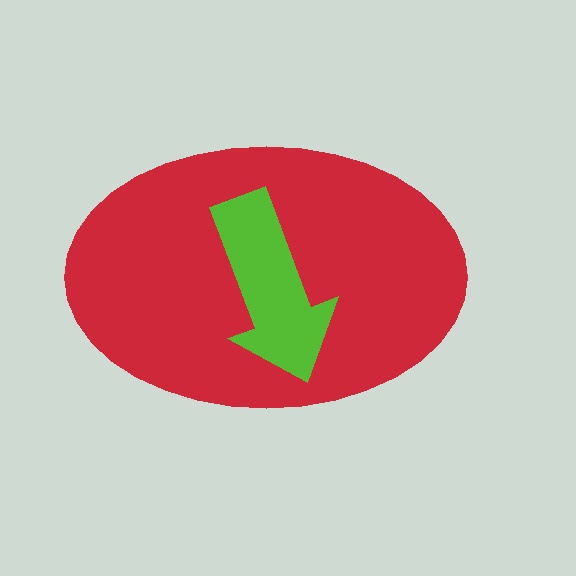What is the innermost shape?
The lime arrow.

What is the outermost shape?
The red ellipse.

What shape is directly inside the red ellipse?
The lime arrow.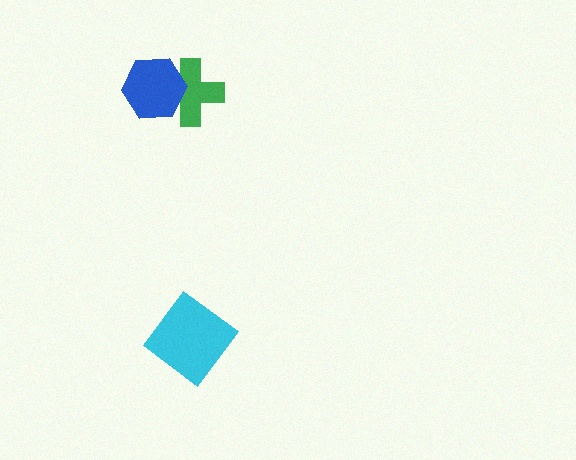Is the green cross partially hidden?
Yes, it is partially covered by another shape.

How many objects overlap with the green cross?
1 object overlaps with the green cross.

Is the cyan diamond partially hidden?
No, no other shape covers it.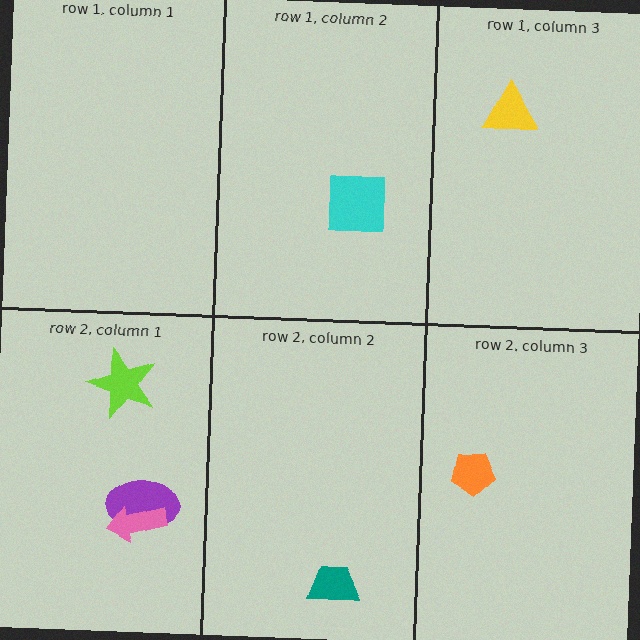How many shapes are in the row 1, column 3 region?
1.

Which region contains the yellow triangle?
The row 1, column 3 region.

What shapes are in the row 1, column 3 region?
The yellow triangle.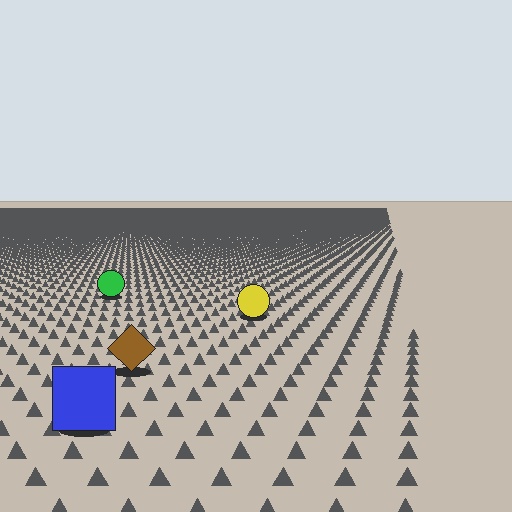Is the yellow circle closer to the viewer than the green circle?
Yes. The yellow circle is closer — you can tell from the texture gradient: the ground texture is coarser near it.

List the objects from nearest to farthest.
From nearest to farthest: the blue square, the brown diamond, the yellow circle, the green circle.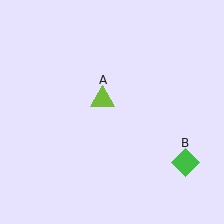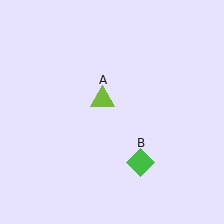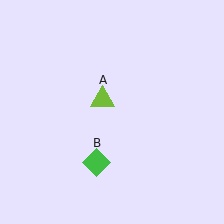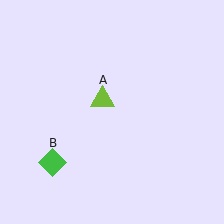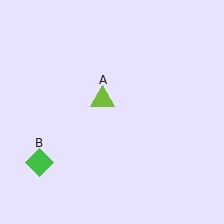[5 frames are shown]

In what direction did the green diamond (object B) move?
The green diamond (object B) moved left.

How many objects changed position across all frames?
1 object changed position: green diamond (object B).